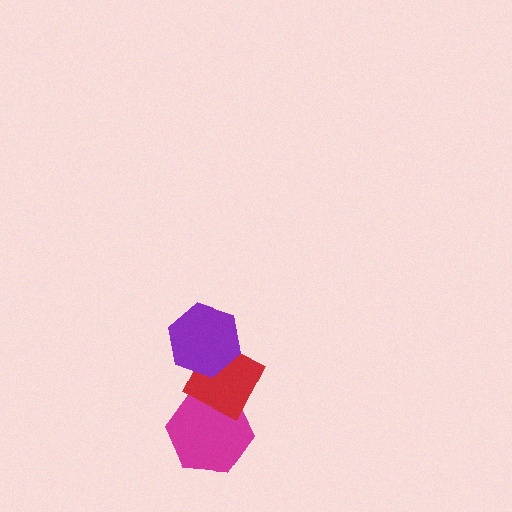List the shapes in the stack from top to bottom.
From top to bottom: the purple hexagon, the red diamond, the magenta hexagon.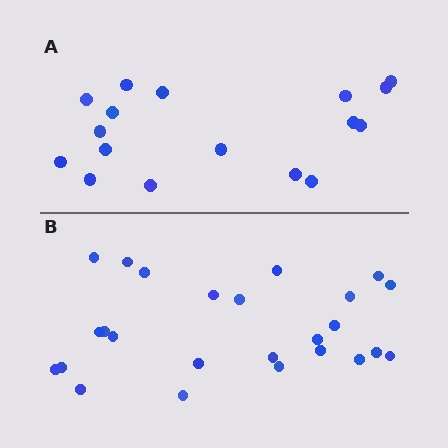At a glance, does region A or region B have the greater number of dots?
Region B (the bottom region) has more dots.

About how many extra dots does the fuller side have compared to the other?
Region B has roughly 8 or so more dots than region A.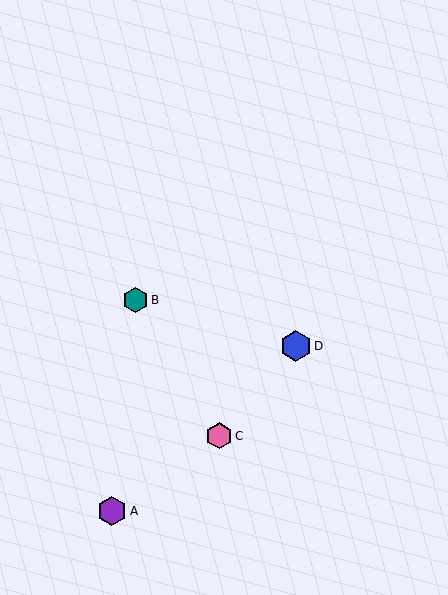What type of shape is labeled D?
Shape D is a blue hexagon.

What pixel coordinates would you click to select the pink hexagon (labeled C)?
Click at (219, 436) to select the pink hexagon C.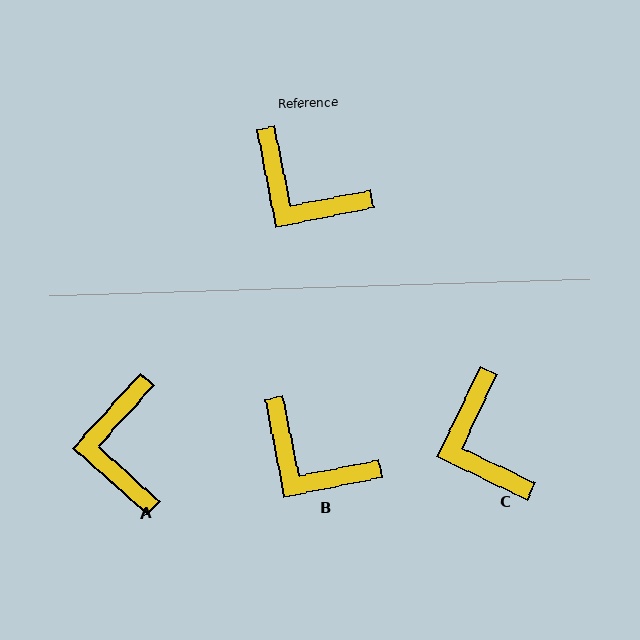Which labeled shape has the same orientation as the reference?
B.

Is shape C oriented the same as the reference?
No, it is off by about 37 degrees.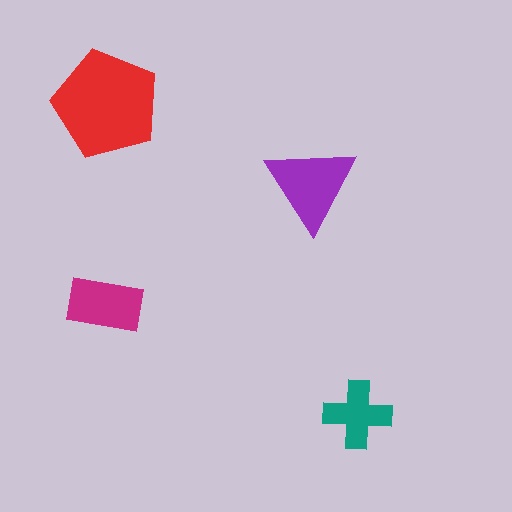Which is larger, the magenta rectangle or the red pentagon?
The red pentagon.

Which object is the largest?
The red pentagon.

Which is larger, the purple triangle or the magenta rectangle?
The purple triangle.